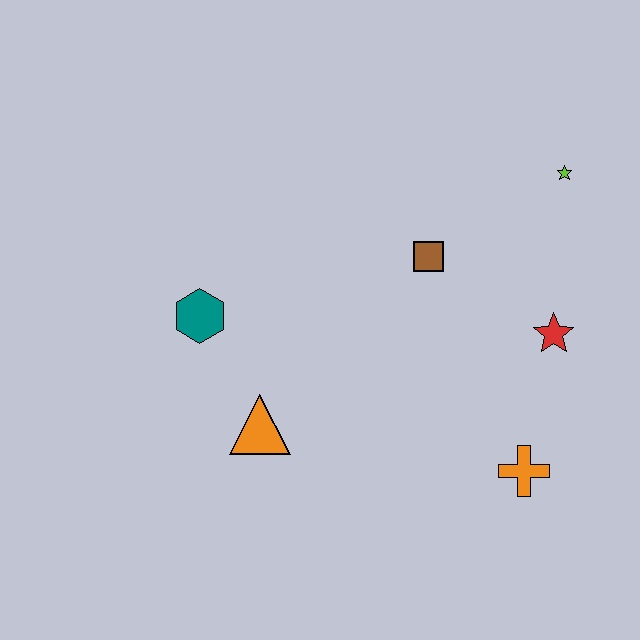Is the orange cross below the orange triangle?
Yes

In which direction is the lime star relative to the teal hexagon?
The lime star is to the right of the teal hexagon.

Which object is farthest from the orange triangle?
The lime star is farthest from the orange triangle.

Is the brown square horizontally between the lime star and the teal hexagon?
Yes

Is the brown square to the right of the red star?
No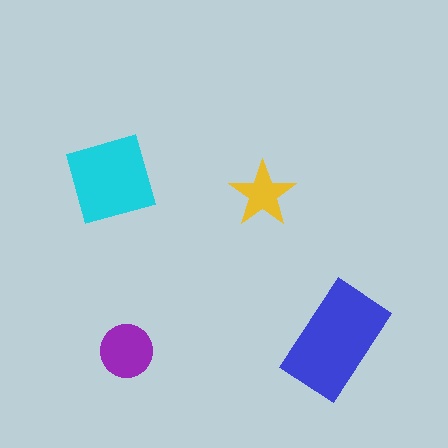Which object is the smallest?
The yellow star.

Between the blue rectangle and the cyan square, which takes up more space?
The blue rectangle.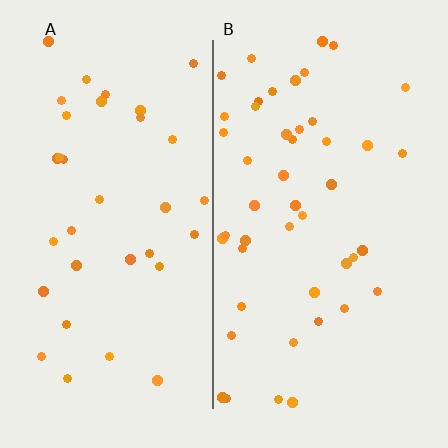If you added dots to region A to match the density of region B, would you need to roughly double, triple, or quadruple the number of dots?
Approximately double.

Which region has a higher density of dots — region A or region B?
B (the right).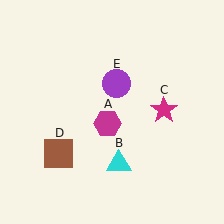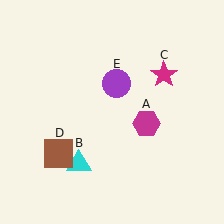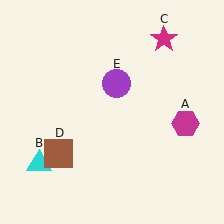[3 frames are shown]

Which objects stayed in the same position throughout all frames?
Brown square (object D) and purple circle (object E) remained stationary.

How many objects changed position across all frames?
3 objects changed position: magenta hexagon (object A), cyan triangle (object B), magenta star (object C).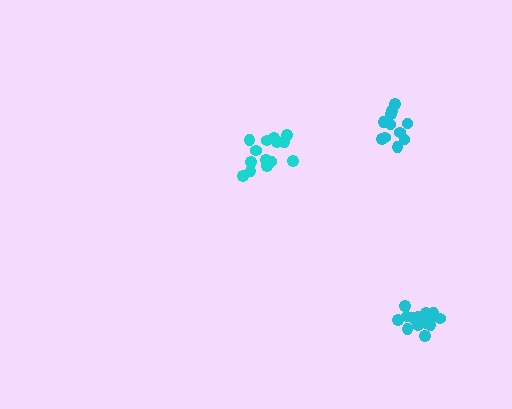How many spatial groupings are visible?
There are 3 spatial groupings.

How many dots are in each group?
Group 1: 17 dots, Group 2: 12 dots, Group 3: 14 dots (43 total).